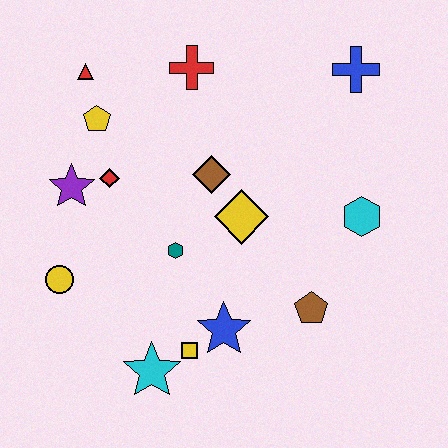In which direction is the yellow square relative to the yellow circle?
The yellow square is to the right of the yellow circle.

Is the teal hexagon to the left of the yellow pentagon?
No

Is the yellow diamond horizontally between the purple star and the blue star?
No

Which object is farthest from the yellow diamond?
The red triangle is farthest from the yellow diamond.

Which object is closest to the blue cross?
The cyan hexagon is closest to the blue cross.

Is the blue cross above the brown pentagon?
Yes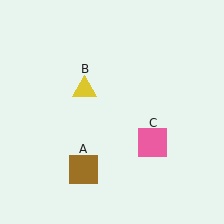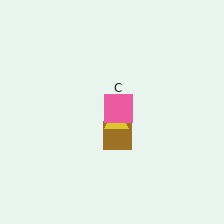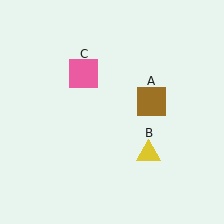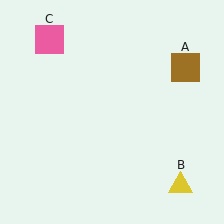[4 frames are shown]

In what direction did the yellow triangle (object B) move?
The yellow triangle (object B) moved down and to the right.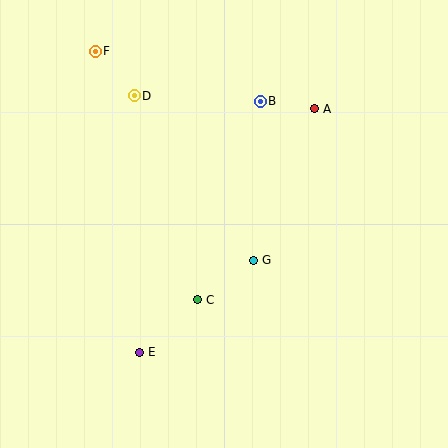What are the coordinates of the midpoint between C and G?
The midpoint between C and G is at (226, 280).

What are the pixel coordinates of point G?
Point G is at (254, 260).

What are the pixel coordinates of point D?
Point D is at (134, 96).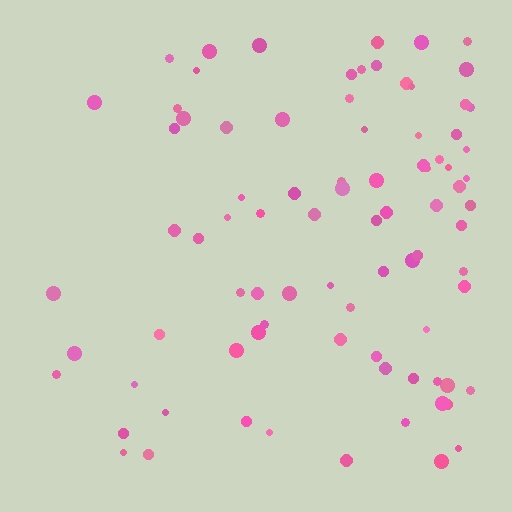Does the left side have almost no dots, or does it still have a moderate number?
Still a moderate number, just noticeably fewer than the right.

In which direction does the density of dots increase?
From left to right, with the right side densest.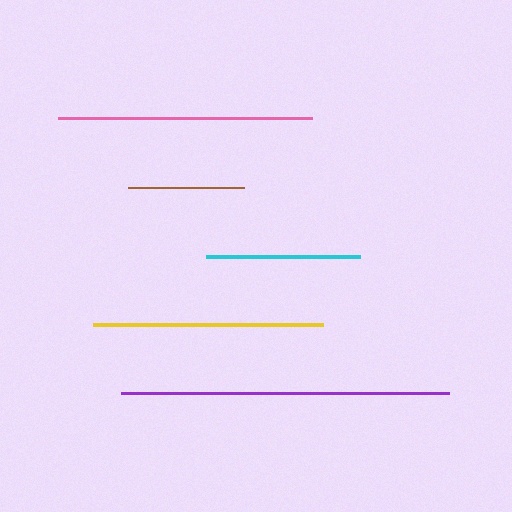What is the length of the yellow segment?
The yellow segment is approximately 230 pixels long.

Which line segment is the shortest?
The brown line is the shortest at approximately 117 pixels.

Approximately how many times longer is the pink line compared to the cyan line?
The pink line is approximately 1.7 times the length of the cyan line.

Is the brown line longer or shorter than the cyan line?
The cyan line is longer than the brown line.